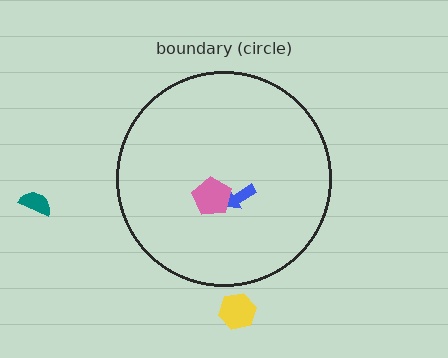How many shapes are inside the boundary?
2 inside, 2 outside.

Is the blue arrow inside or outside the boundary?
Inside.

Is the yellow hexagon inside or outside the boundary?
Outside.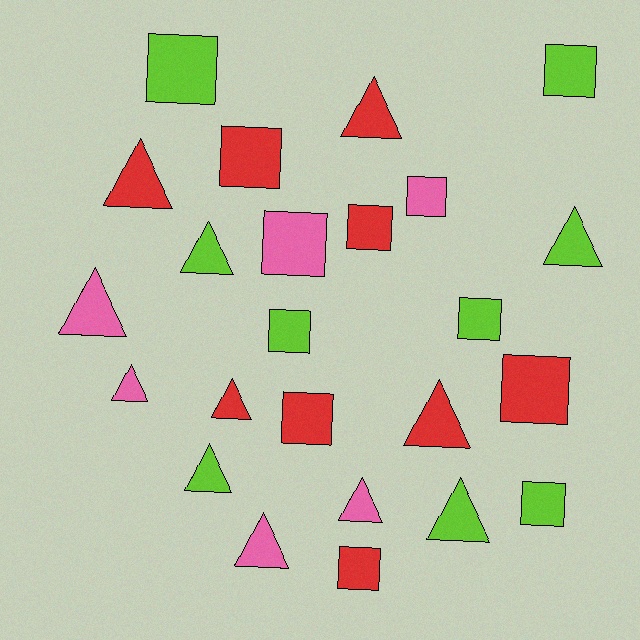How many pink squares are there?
There are 2 pink squares.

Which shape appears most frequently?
Square, with 12 objects.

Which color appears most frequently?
Red, with 9 objects.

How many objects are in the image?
There are 24 objects.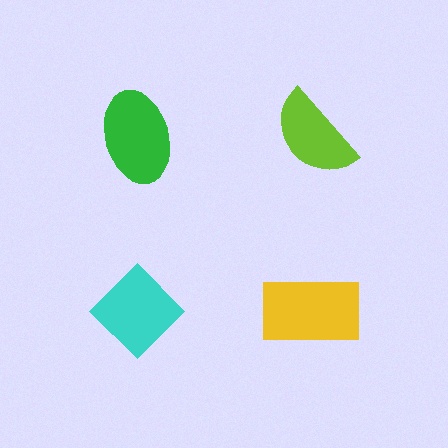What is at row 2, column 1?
A cyan diamond.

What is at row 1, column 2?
A lime semicircle.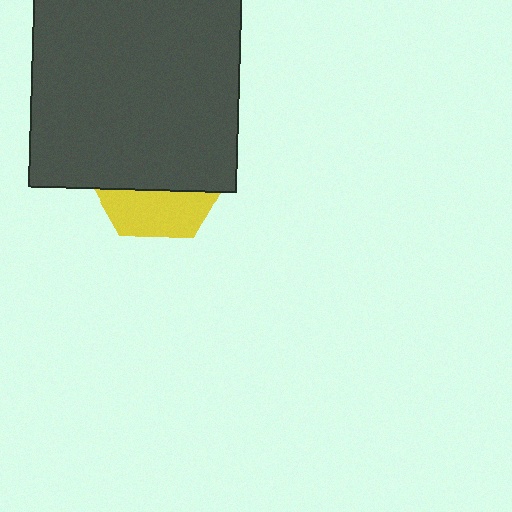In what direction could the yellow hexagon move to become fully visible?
The yellow hexagon could move down. That would shift it out from behind the dark gray rectangle entirely.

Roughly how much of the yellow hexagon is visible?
A small part of it is visible (roughly 32%).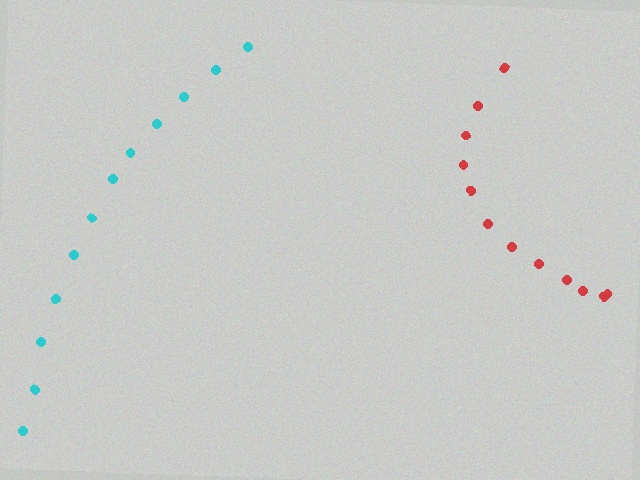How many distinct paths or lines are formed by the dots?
There are 2 distinct paths.